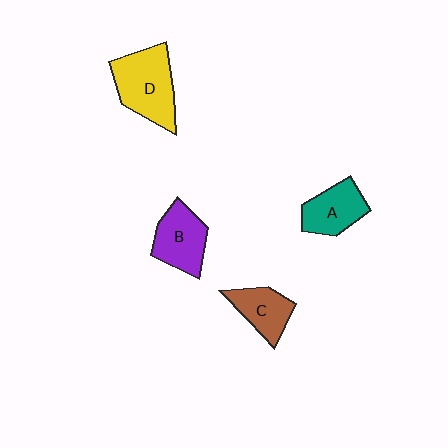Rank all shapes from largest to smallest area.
From largest to smallest: D (yellow), B (purple), A (teal), C (brown).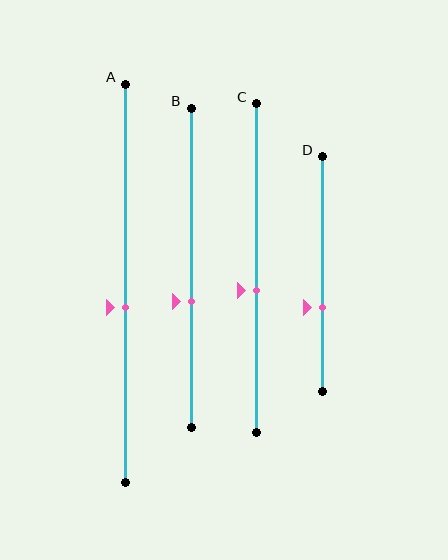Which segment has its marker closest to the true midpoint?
Segment A has its marker closest to the true midpoint.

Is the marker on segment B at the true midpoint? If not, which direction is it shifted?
No, the marker on segment B is shifted downward by about 11% of the segment length.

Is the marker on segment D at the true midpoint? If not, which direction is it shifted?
No, the marker on segment D is shifted downward by about 14% of the segment length.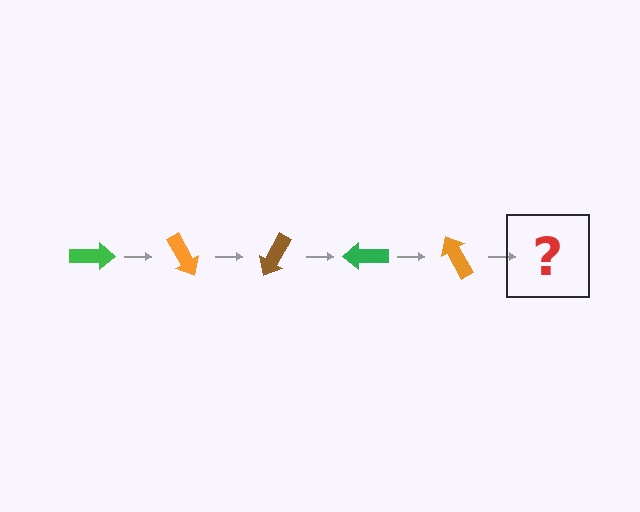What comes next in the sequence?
The next element should be a brown arrow, rotated 300 degrees from the start.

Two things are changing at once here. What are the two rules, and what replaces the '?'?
The two rules are that it rotates 60 degrees each step and the color cycles through green, orange, and brown. The '?' should be a brown arrow, rotated 300 degrees from the start.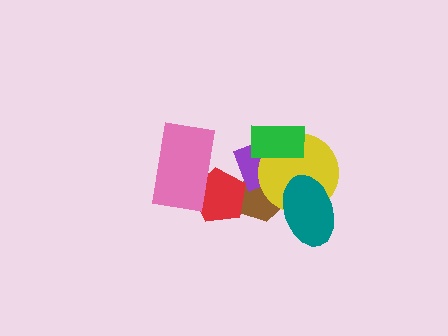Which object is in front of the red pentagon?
The pink rectangle is in front of the red pentagon.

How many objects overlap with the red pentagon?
3 objects overlap with the red pentagon.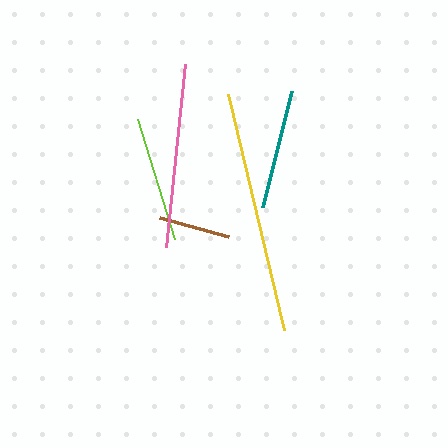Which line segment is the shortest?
The brown line is the shortest at approximately 71 pixels.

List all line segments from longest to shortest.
From longest to shortest: yellow, pink, lime, teal, brown.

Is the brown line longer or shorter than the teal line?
The teal line is longer than the brown line.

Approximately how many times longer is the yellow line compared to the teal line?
The yellow line is approximately 2.0 times the length of the teal line.